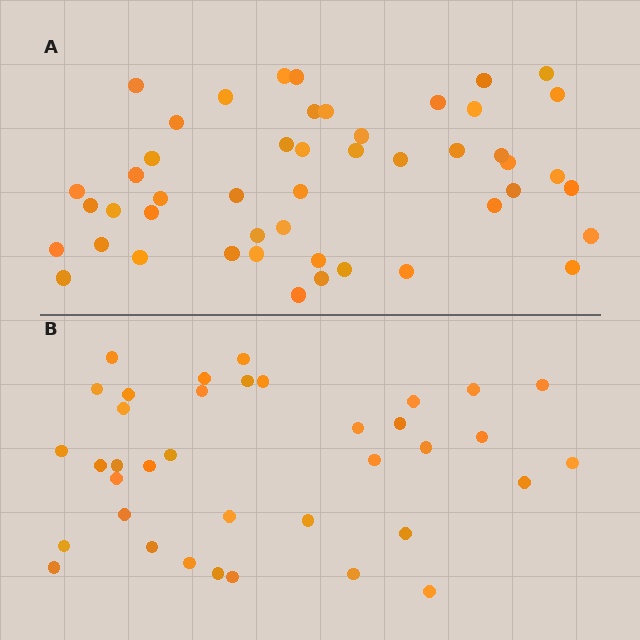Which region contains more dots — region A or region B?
Region A (the top region) has more dots.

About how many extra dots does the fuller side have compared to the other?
Region A has roughly 12 or so more dots than region B.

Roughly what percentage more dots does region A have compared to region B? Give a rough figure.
About 30% more.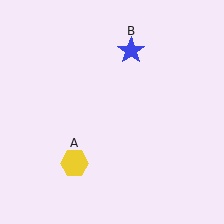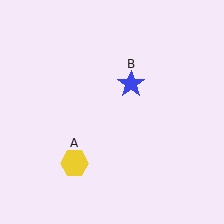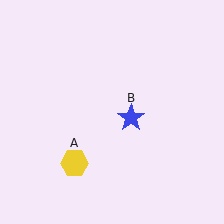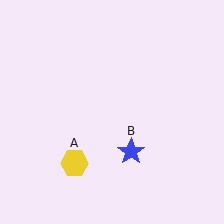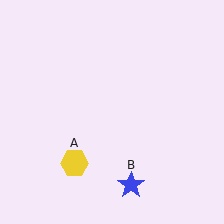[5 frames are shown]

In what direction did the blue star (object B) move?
The blue star (object B) moved down.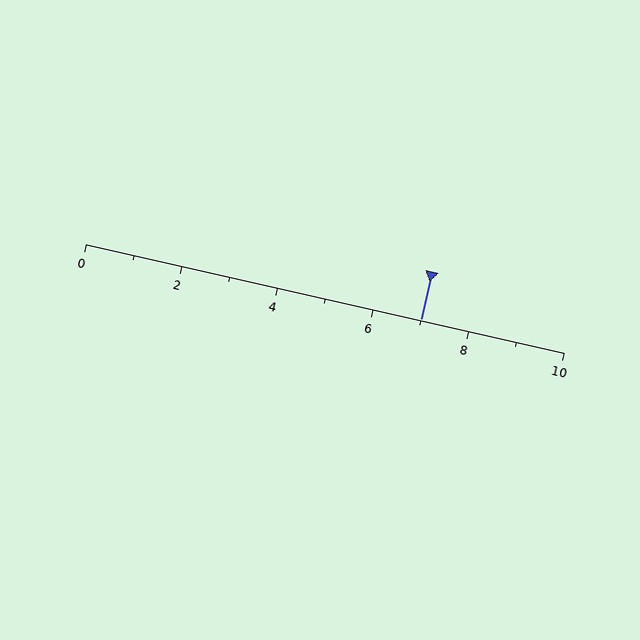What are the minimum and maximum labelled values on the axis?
The axis runs from 0 to 10.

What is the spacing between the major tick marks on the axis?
The major ticks are spaced 2 apart.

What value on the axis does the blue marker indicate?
The marker indicates approximately 7.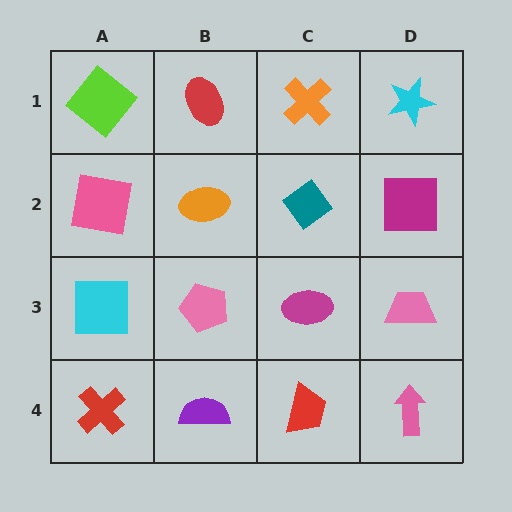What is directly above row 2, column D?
A cyan star.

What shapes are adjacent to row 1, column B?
An orange ellipse (row 2, column B), a lime diamond (row 1, column A), an orange cross (row 1, column C).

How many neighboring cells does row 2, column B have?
4.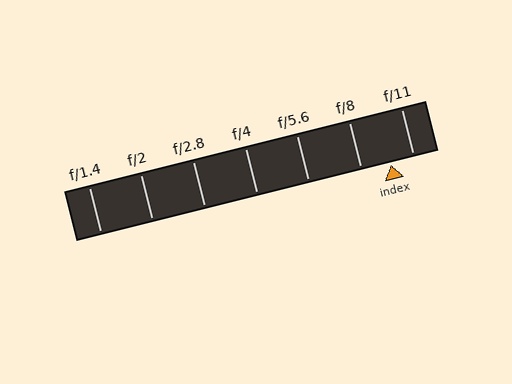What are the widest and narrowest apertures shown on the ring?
The widest aperture shown is f/1.4 and the narrowest is f/11.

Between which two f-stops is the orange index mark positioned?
The index mark is between f/8 and f/11.